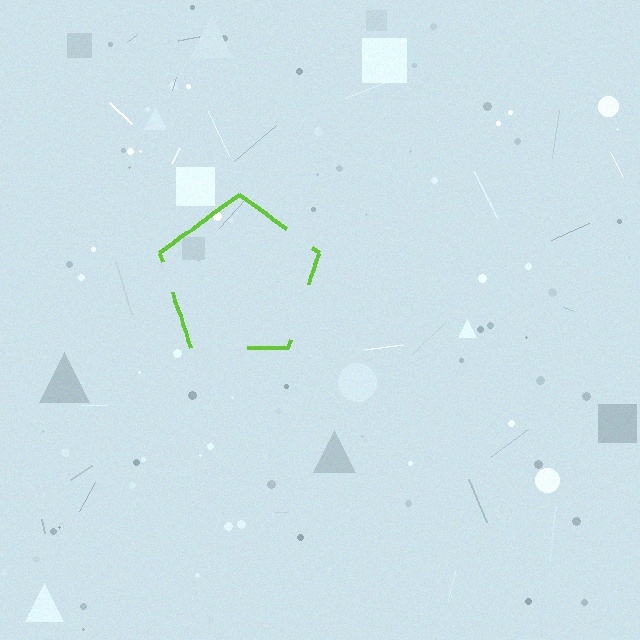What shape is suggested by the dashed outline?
The dashed outline suggests a pentagon.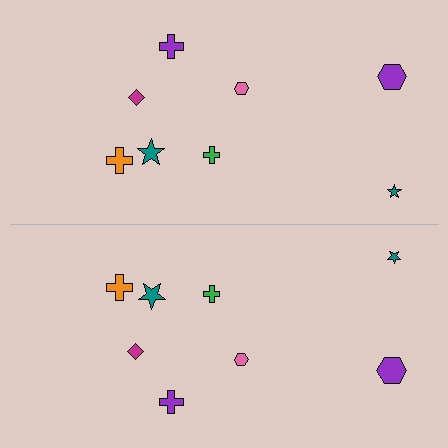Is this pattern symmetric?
Yes, this pattern has bilateral (reflection) symmetry.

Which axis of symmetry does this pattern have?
The pattern has a horizontal axis of symmetry running through the center of the image.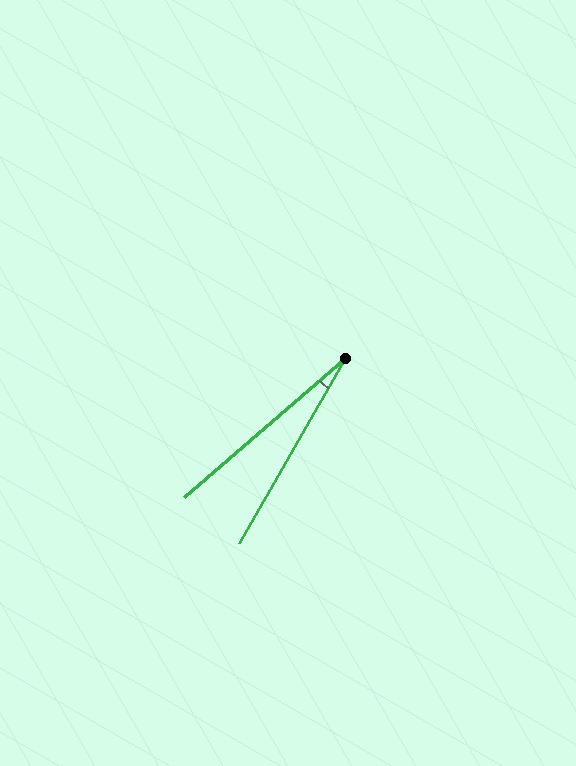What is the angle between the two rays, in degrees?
Approximately 19 degrees.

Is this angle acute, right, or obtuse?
It is acute.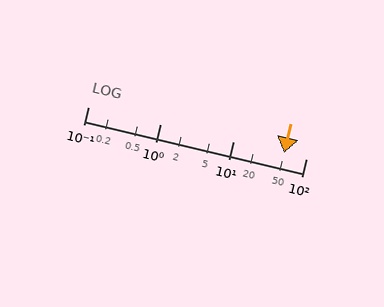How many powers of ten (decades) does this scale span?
The scale spans 3 decades, from 0.1 to 100.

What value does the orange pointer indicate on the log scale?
The pointer indicates approximately 50.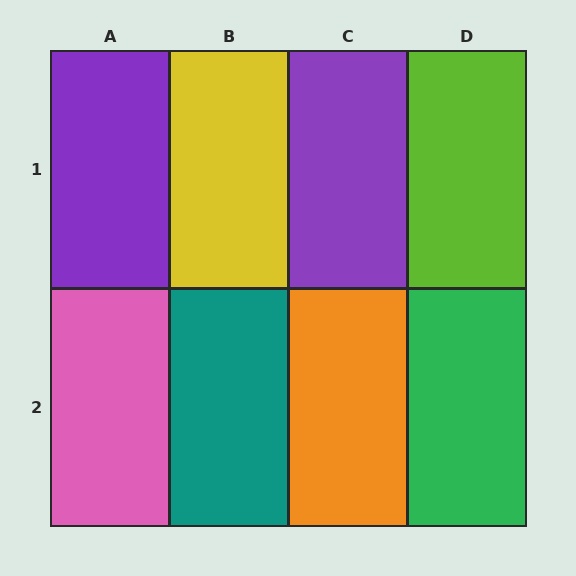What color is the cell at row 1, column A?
Purple.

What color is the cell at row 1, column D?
Lime.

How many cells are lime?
1 cell is lime.